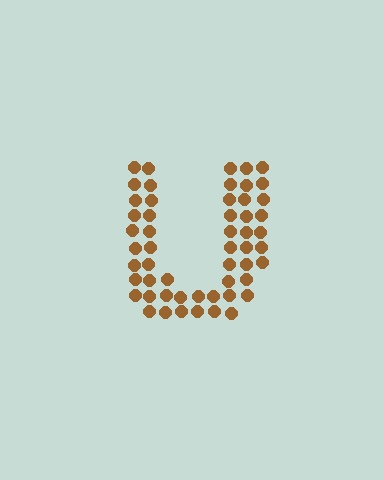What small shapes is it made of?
It is made of small circles.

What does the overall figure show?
The overall figure shows the letter U.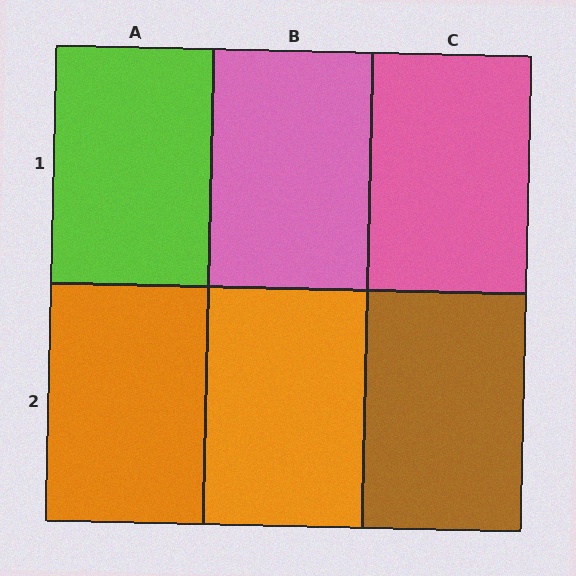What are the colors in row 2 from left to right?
Orange, orange, brown.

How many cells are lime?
1 cell is lime.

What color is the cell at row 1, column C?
Pink.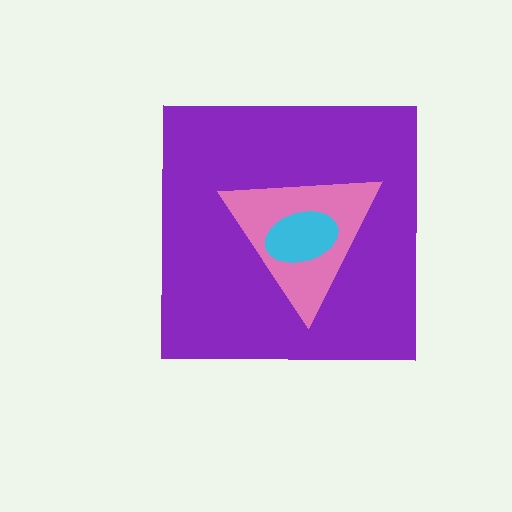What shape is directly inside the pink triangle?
The cyan ellipse.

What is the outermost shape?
The purple square.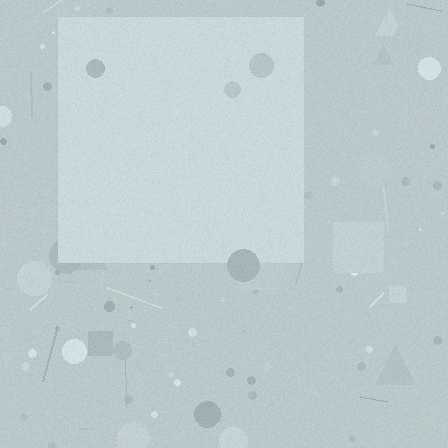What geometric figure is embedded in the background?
A square is embedded in the background.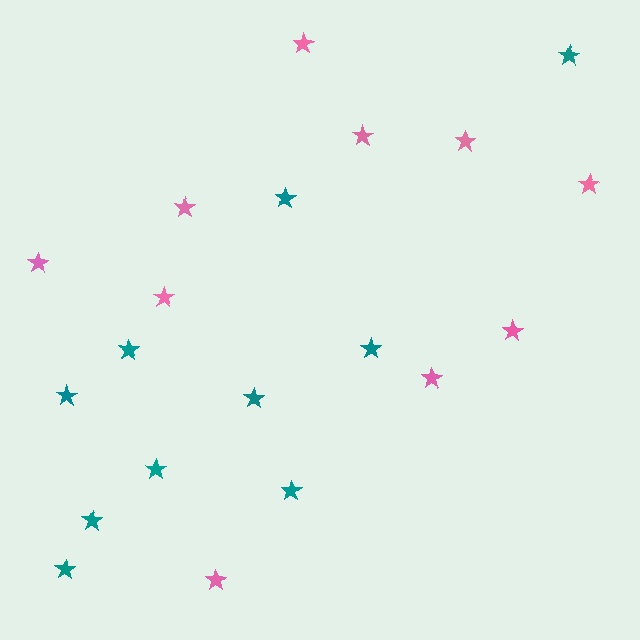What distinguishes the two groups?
There are 2 groups: one group of teal stars (10) and one group of pink stars (10).